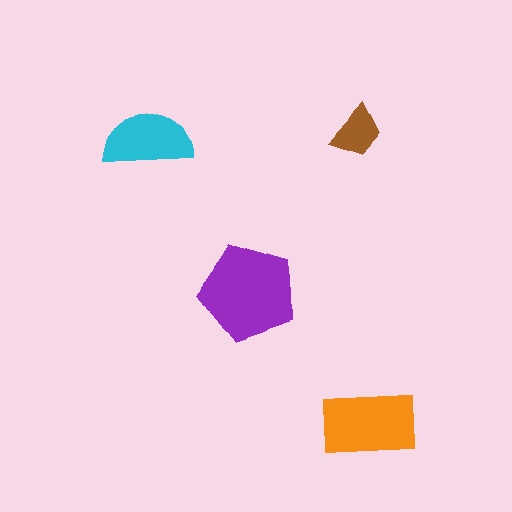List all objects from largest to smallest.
The purple pentagon, the orange rectangle, the cyan semicircle, the brown trapezoid.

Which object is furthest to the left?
The cyan semicircle is leftmost.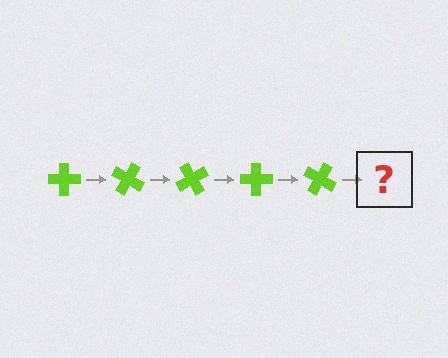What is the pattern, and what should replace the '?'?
The pattern is that the cross rotates 30 degrees each step. The '?' should be a lime cross rotated 150 degrees.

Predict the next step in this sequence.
The next step is a lime cross rotated 150 degrees.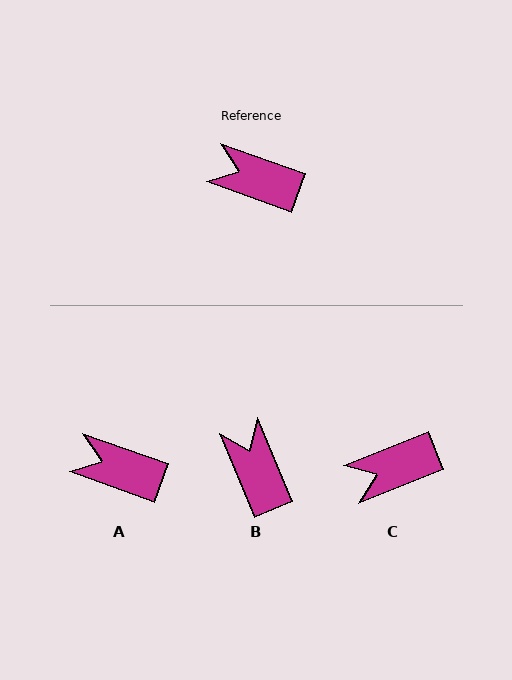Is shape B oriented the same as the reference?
No, it is off by about 48 degrees.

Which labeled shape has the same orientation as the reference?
A.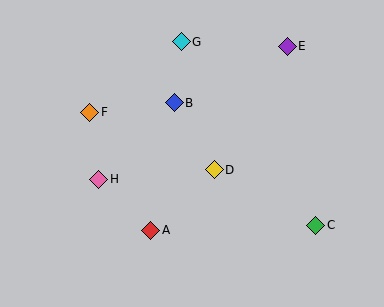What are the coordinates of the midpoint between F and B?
The midpoint between F and B is at (132, 108).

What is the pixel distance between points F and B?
The distance between F and B is 85 pixels.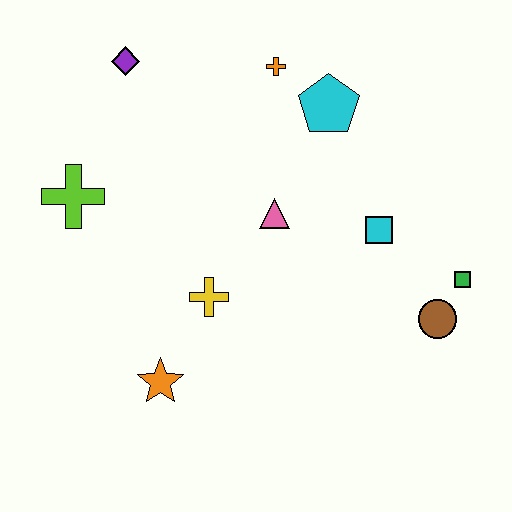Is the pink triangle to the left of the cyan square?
Yes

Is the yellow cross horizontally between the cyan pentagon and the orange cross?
No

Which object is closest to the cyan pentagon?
The orange cross is closest to the cyan pentagon.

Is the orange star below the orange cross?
Yes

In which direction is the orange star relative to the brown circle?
The orange star is to the left of the brown circle.